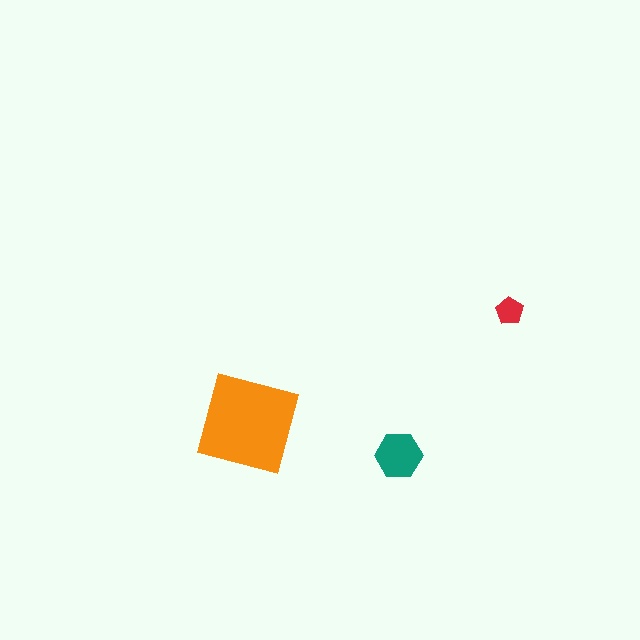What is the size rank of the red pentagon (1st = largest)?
3rd.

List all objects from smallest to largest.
The red pentagon, the teal hexagon, the orange square.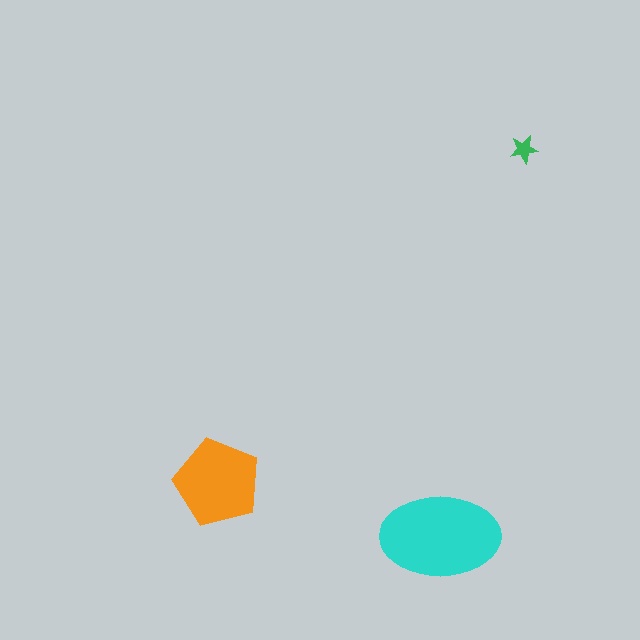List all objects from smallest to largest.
The green star, the orange pentagon, the cyan ellipse.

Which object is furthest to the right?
The green star is rightmost.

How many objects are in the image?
There are 3 objects in the image.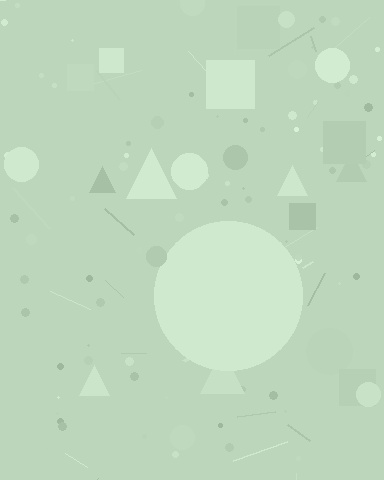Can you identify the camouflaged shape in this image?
The camouflaged shape is a circle.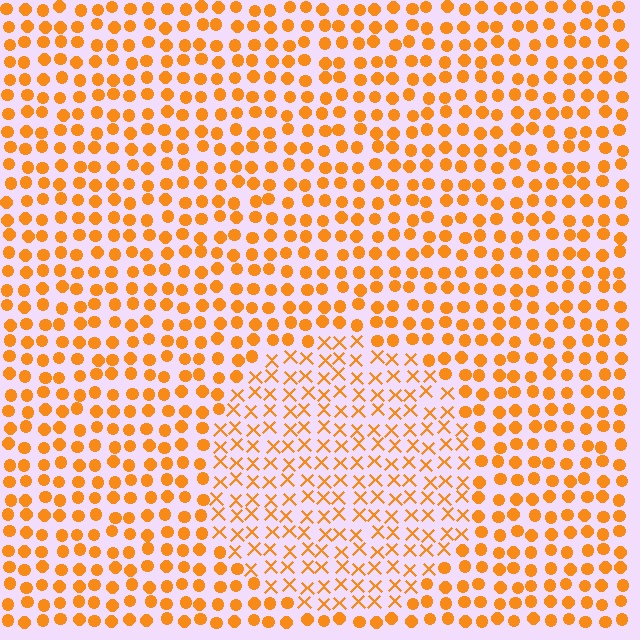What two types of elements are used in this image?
The image uses X marks inside the circle region and circles outside it.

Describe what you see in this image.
The image is filled with small orange elements arranged in a uniform grid. A circle-shaped region contains X marks, while the surrounding area contains circles. The boundary is defined purely by the change in element shape.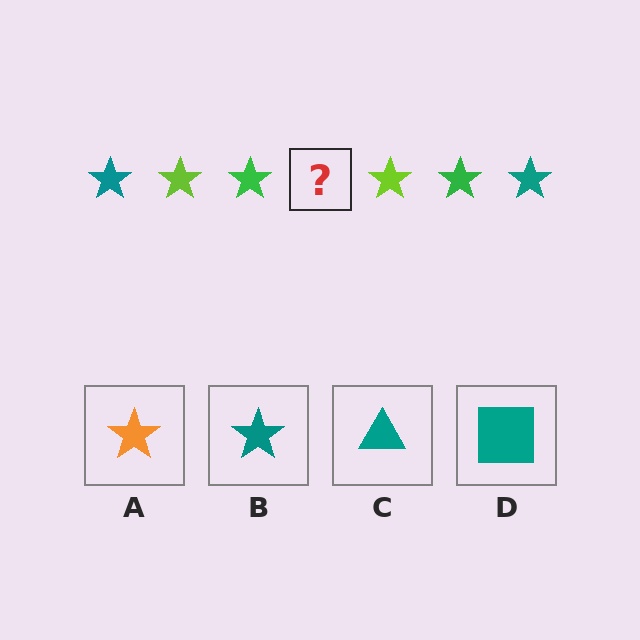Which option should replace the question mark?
Option B.